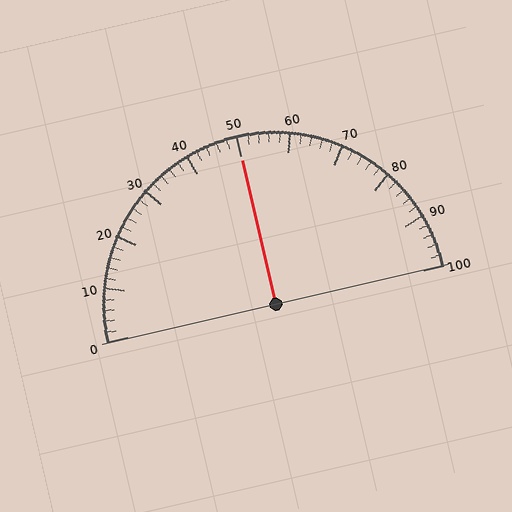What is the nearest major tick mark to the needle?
The nearest major tick mark is 50.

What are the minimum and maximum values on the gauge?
The gauge ranges from 0 to 100.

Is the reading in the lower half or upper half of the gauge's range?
The reading is in the upper half of the range (0 to 100).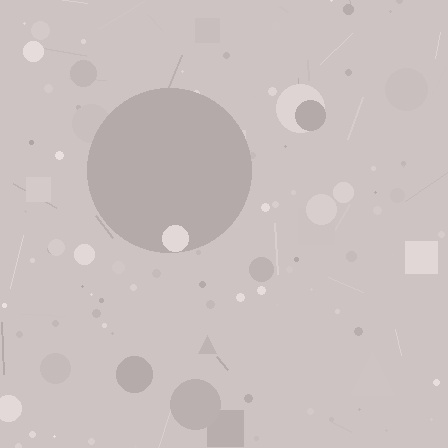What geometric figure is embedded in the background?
A circle is embedded in the background.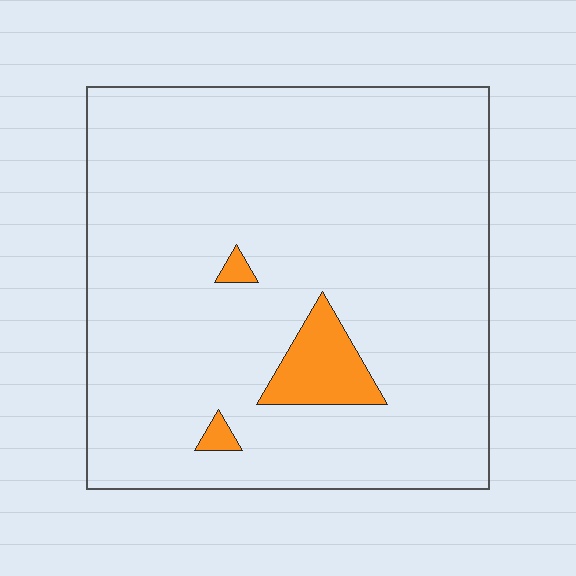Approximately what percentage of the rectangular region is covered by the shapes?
Approximately 5%.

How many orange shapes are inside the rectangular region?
3.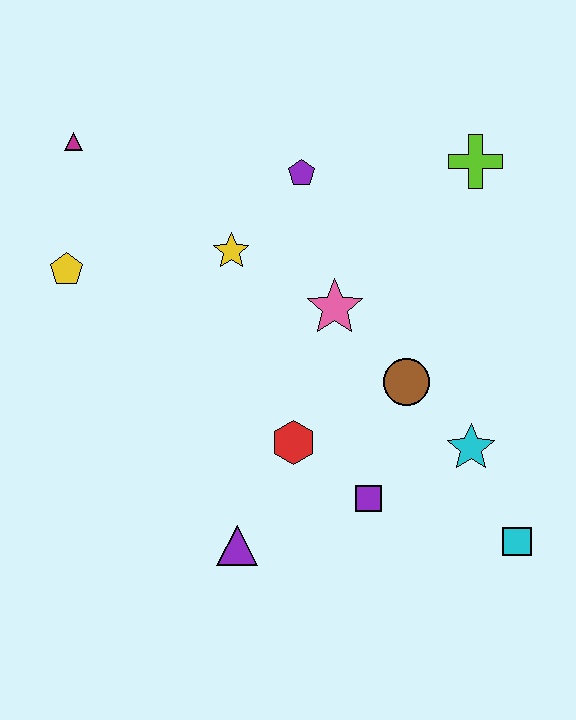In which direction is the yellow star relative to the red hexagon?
The yellow star is above the red hexagon.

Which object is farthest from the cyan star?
The magenta triangle is farthest from the cyan star.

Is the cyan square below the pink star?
Yes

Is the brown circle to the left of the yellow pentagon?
No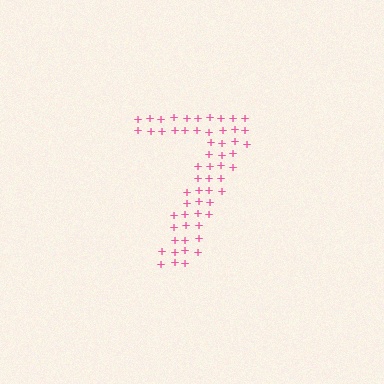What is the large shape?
The large shape is the digit 7.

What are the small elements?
The small elements are plus signs.